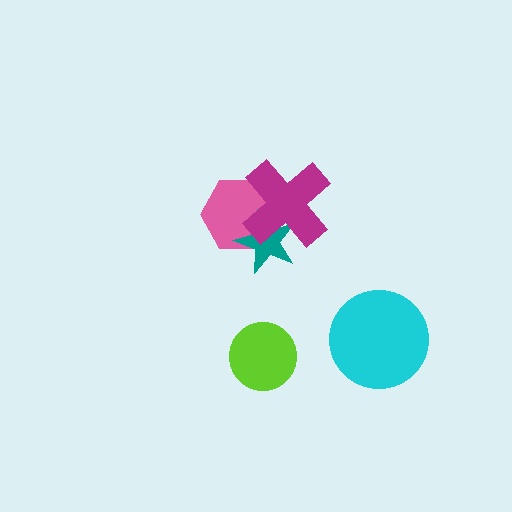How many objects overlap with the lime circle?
0 objects overlap with the lime circle.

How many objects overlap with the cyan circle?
0 objects overlap with the cyan circle.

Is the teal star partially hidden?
Yes, it is partially covered by another shape.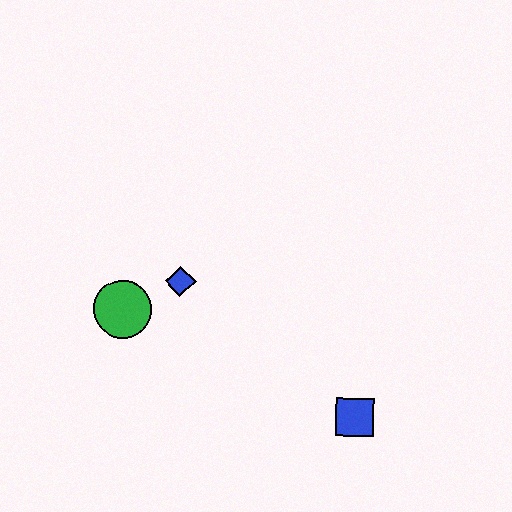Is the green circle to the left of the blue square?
Yes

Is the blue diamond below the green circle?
No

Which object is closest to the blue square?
The blue diamond is closest to the blue square.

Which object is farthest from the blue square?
The green circle is farthest from the blue square.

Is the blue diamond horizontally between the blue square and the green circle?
Yes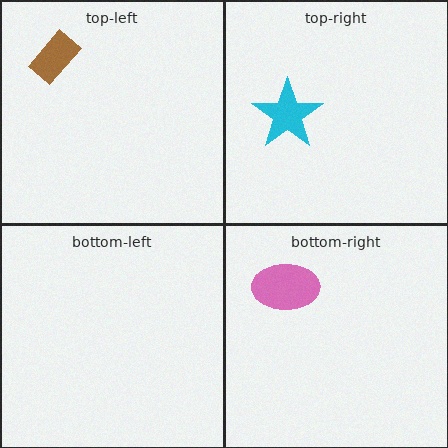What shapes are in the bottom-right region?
The pink ellipse.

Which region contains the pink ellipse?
The bottom-right region.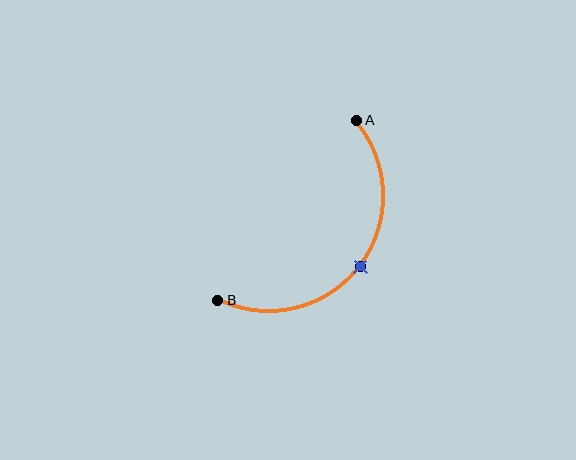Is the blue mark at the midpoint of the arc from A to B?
Yes. The blue mark lies on the arc at equal arc-length from both A and B — it is the arc midpoint.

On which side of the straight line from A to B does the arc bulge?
The arc bulges below and to the right of the straight line connecting A and B.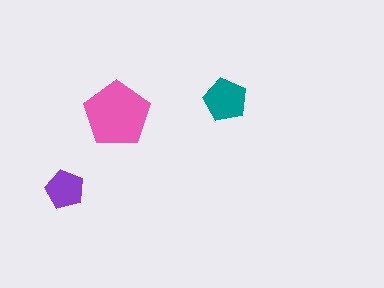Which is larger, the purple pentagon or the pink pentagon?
The pink one.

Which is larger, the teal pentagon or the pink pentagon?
The pink one.